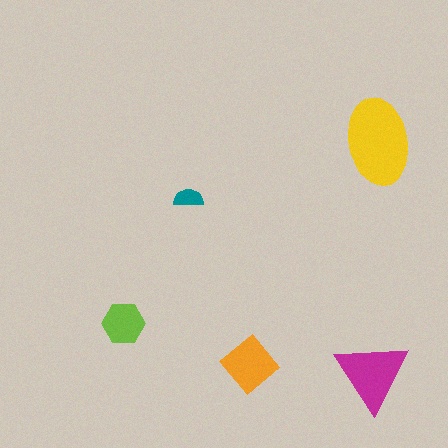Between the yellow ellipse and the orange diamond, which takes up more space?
The yellow ellipse.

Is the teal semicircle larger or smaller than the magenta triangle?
Smaller.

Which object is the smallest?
The teal semicircle.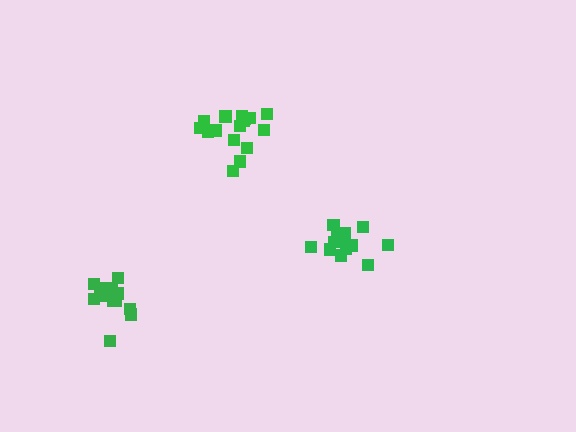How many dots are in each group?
Group 1: 16 dots, Group 2: 14 dots, Group 3: 18 dots (48 total).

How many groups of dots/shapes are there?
There are 3 groups.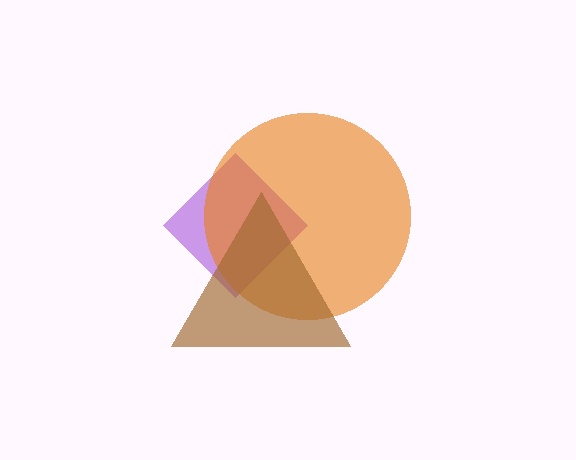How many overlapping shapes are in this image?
There are 3 overlapping shapes in the image.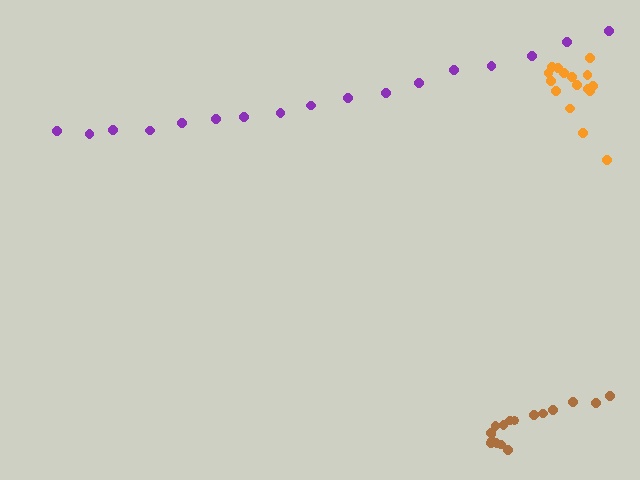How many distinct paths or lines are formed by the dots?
There are 3 distinct paths.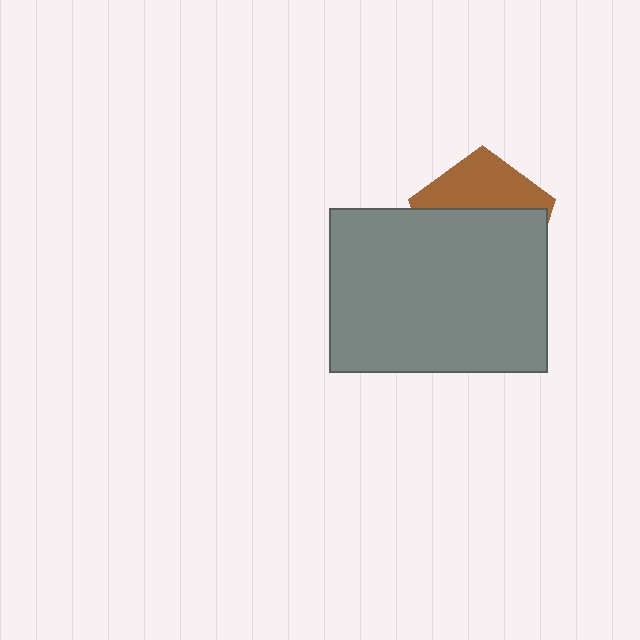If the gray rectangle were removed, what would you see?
You would see the complete brown pentagon.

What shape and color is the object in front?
The object in front is a gray rectangle.